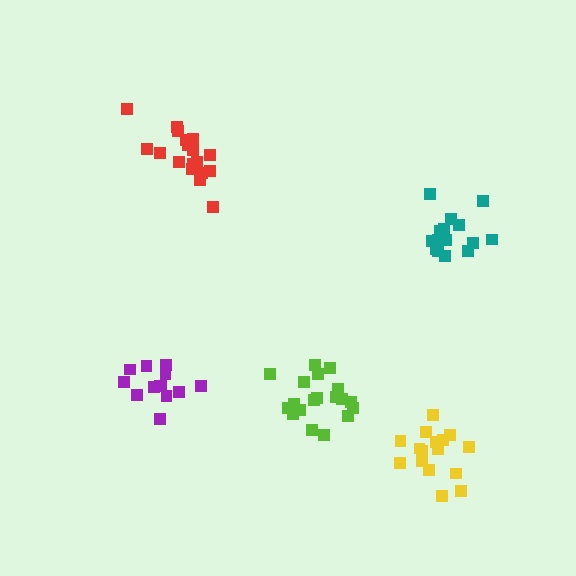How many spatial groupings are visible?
There are 5 spatial groupings.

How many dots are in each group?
Group 1: 19 dots, Group 2: 19 dots, Group 3: 17 dots, Group 4: 13 dots, Group 5: 16 dots (84 total).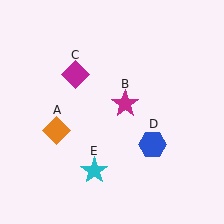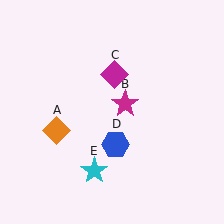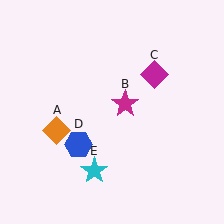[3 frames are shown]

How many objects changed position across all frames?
2 objects changed position: magenta diamond (object C), blue hexagon (object D).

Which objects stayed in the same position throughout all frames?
Orange diamond (object A) and magenta star (object B) and cyan star (object E) remained stationary.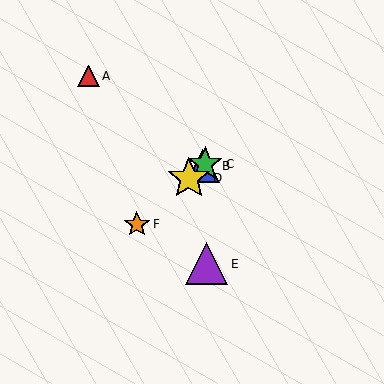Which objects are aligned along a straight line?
Objects B, C, D, F are aligned along a straight line.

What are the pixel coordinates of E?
Object E is at (206, 264).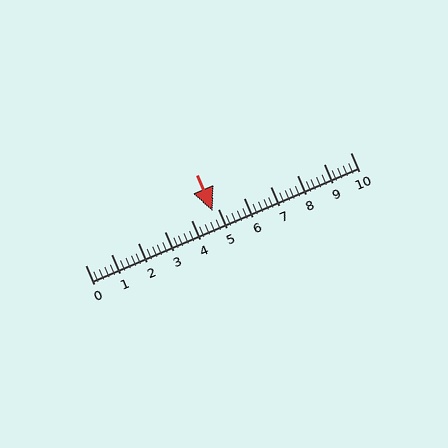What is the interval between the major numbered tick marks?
The major tick marks are spaced 1 units apart.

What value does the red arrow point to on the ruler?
The red arrow points to approximately 4.8.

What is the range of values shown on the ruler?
The ruler shows values from 0 to 10.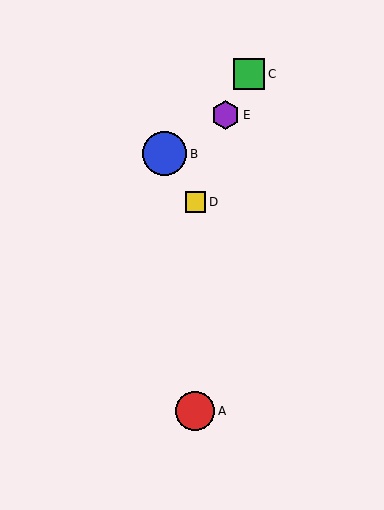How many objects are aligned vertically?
2 objects (A, D) are aligned vertically.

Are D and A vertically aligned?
Yes, both are at x≈195.